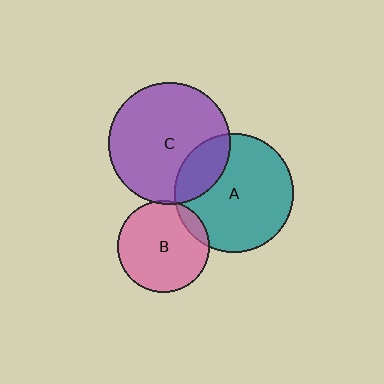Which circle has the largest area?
Circle C (purple).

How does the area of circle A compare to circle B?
Approximately 1.7 times.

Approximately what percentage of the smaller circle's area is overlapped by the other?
Approximately 20%.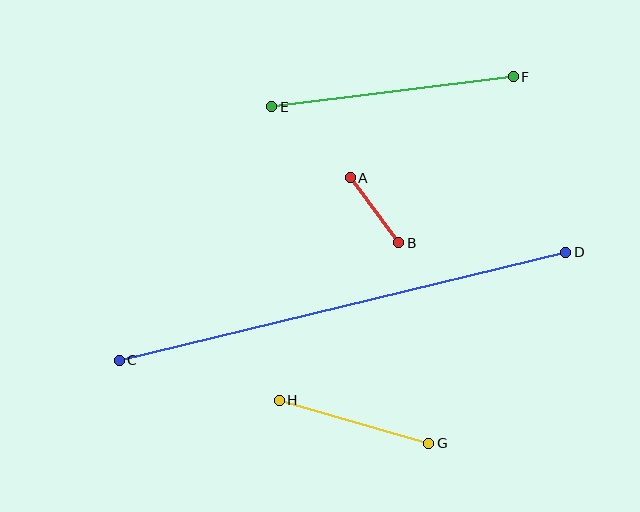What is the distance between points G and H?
The distance is approximately 156 pixels.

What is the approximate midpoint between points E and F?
The midpoint is at approximately (393, 92) pixels.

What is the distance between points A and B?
The distance is approximately 81 pixels.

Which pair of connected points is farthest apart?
Points C and D are farthest apart.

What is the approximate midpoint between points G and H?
The midpoint is at approximately (354, 422) pixels.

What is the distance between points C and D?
The distance is approximately 460 pixels.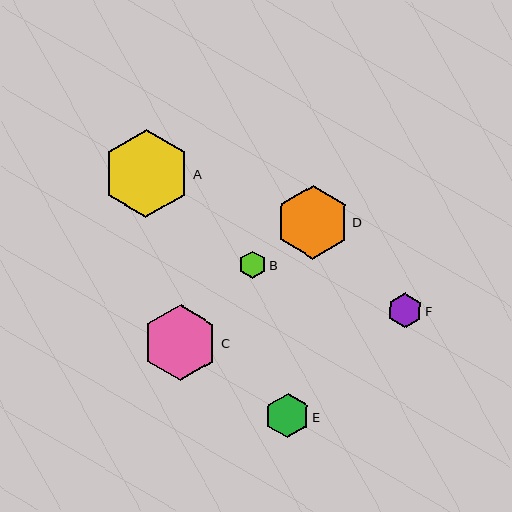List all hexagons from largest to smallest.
From largest to smallest: A, C, D, E, F, B.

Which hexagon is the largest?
Hexagon A is the largest with a size of approximately 88 pixels.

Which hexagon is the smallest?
Hexagon B is the smallest with a size of approximately 27 pixels.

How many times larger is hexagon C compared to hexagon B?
Hexagon C is approximately 2.8 times the size of hexagon B.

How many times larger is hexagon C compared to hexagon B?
Hexagon C is approximately 2.8 times the size of hexagon B.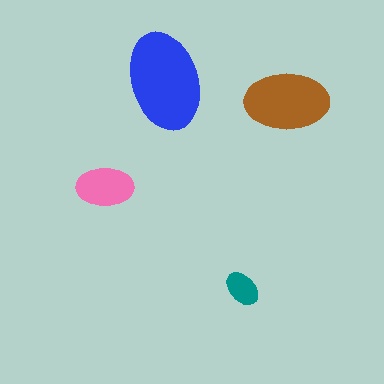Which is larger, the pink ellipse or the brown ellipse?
The brown one.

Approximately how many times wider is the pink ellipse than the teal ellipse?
About 1.5 times wider.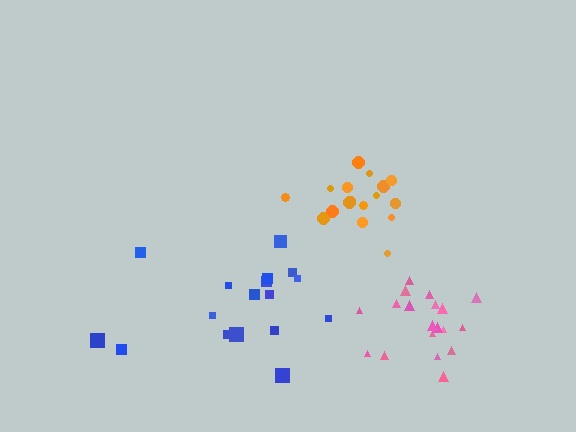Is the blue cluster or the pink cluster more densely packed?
Pink.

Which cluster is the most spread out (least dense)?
Blue.